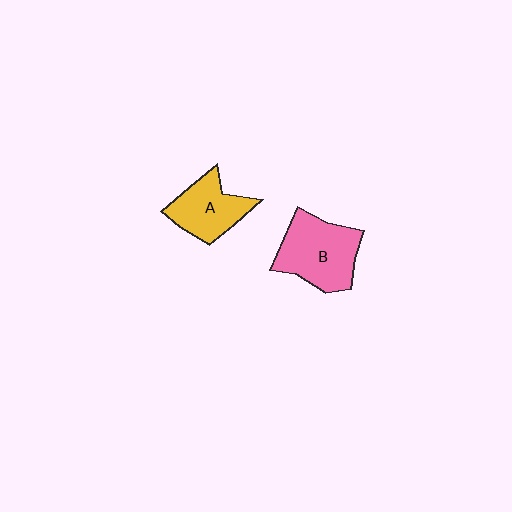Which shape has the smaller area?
Shape A (yellow).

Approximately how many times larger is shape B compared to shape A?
Approximately 1.3 times.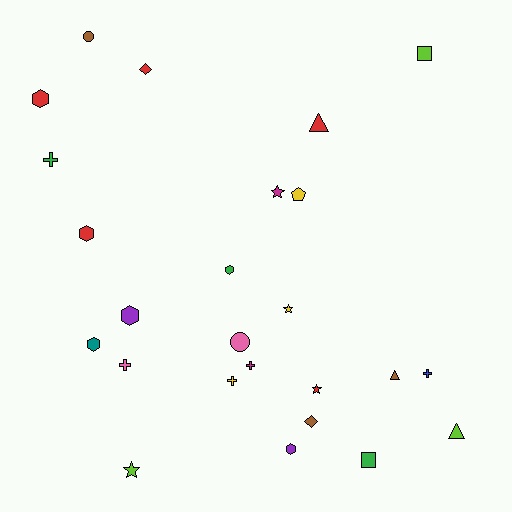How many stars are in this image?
There are 4 stars.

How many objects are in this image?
There are 25 objects.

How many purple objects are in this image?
There are 2 purple objects.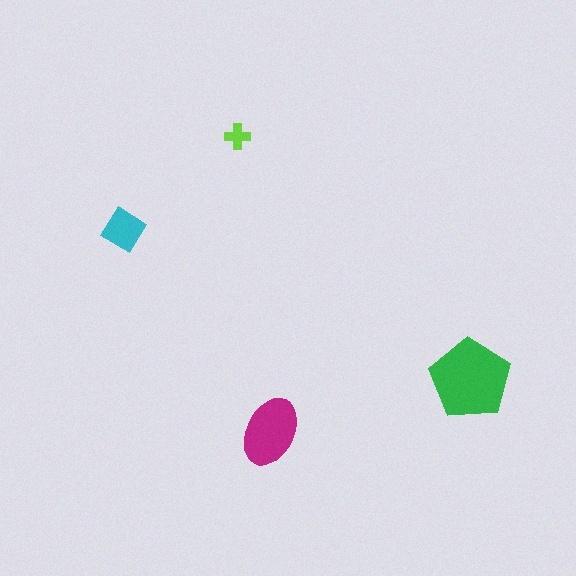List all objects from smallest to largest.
The lime cross, the cyan diamond, the magenta ellipse, the green pentagon.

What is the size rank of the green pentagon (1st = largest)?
1st.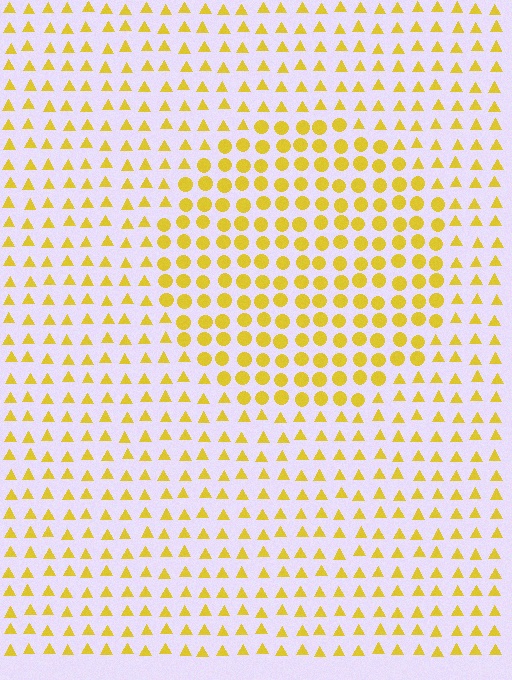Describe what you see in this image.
The image is filled with small yellow elements arranged in a uniform grid. A circle-shaped region contains circles, while the surrounding area contains triangles. The boundary is defined purely by the change in element shape.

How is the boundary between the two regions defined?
The boundary is defined by a change in element shape: circles inside vs. triangles outside. All elements share the same color and spacing.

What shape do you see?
I see a circle.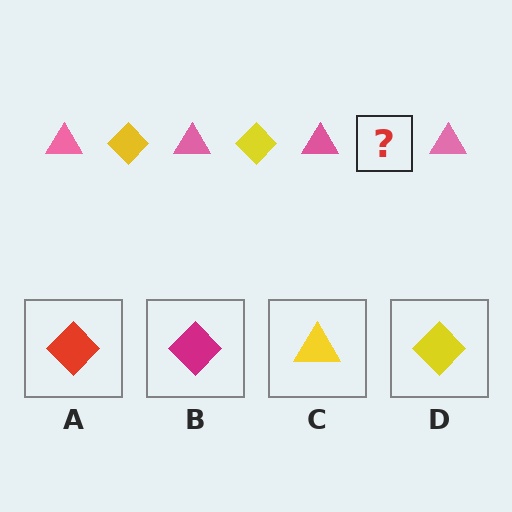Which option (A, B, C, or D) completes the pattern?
D.